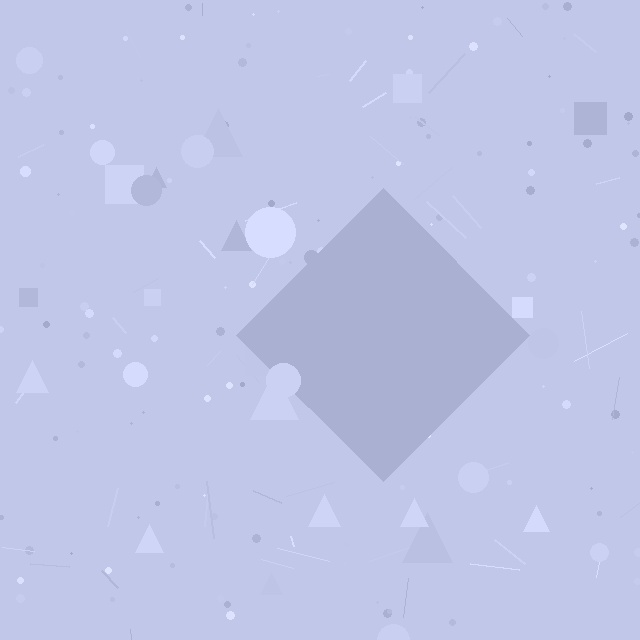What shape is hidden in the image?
A diamond is hidden in the image.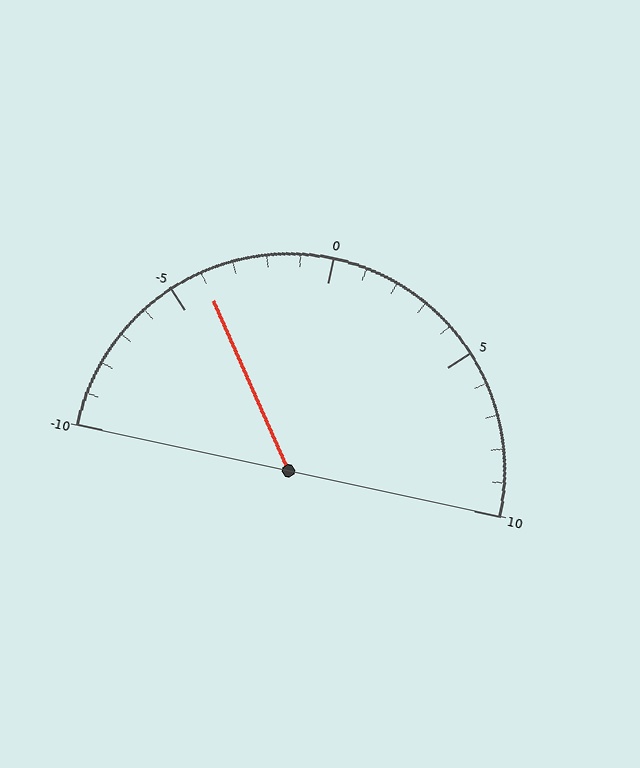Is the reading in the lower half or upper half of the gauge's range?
The reading is in the lower half of the range (-10 to 10).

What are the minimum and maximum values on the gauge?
The gauge ranges from -10 to 10.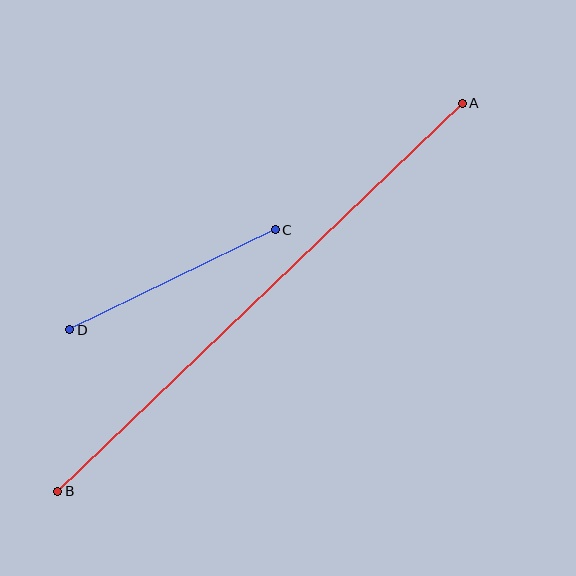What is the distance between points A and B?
The distance is approximately 560 pixels.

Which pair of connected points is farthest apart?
Points A and B are farthest apart.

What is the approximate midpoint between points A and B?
The midpoint is at approximately (260, 297) pixels.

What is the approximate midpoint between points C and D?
The midpoint is at approximately (172, 280) pixels.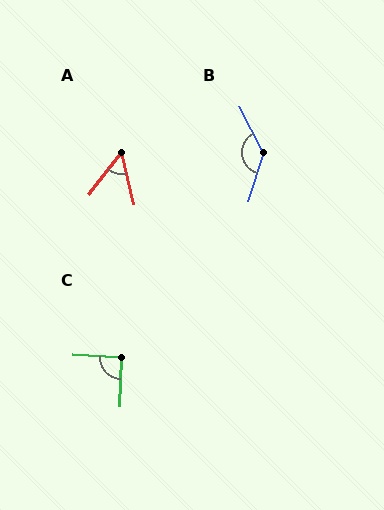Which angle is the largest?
B, at approximately 135 degrees.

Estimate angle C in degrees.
Approximately 91 degrees.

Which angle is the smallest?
A, at approximately 50 degrees.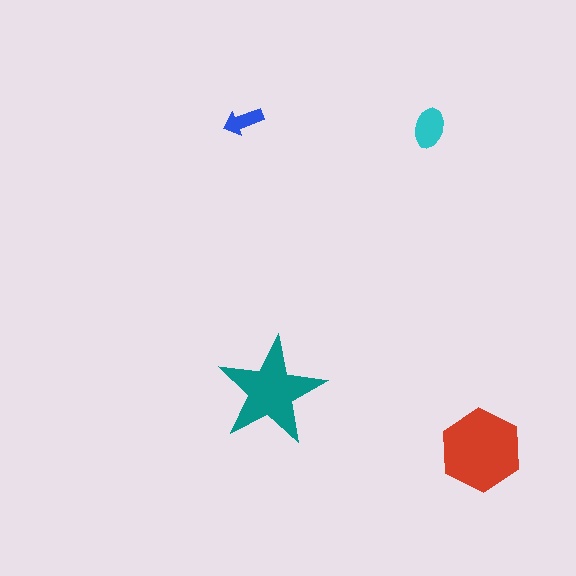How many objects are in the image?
There are 4 objects in the image.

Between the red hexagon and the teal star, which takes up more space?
The red hexagon.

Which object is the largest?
The red hexagon.